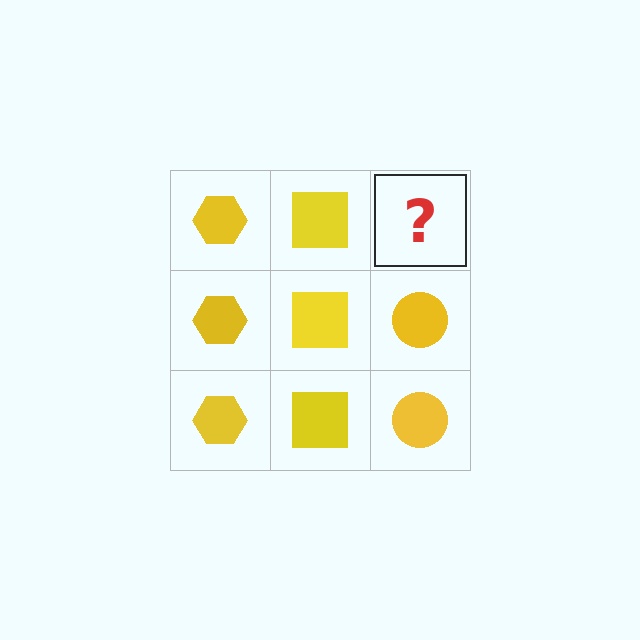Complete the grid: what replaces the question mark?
The question mark should be replaced with a yellow circle.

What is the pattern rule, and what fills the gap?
The rule is that each column has a consistent shape. The gap should be filled with a yellow circle.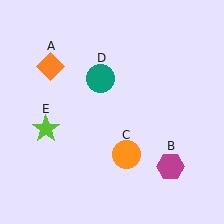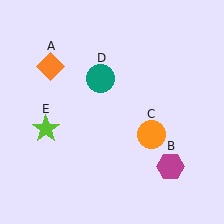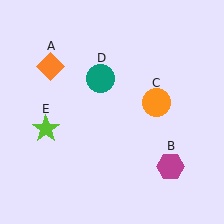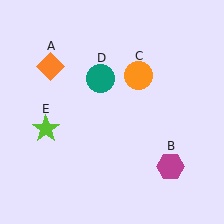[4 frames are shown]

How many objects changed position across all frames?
1 object changed position: orange circle (object C).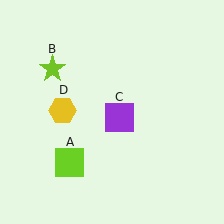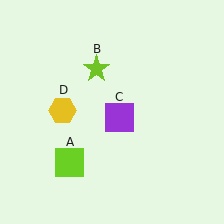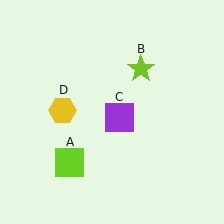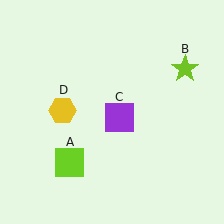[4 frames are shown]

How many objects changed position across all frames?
1 object changed position: lime star (object B).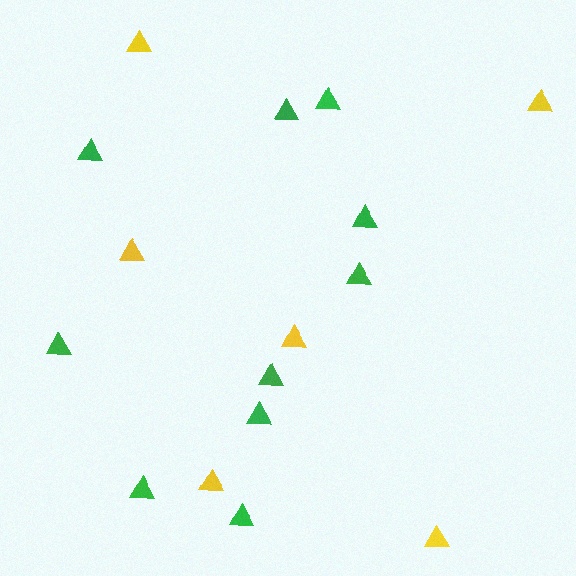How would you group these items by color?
There are 2 groups: one group of green triangles (10) and one group of yellow triangles (6).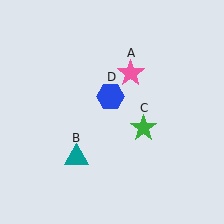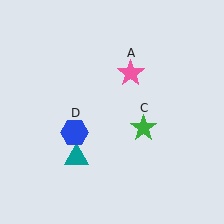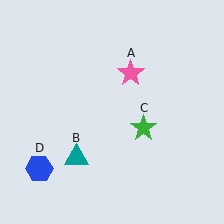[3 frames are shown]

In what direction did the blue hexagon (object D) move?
The blue hexagon (object D) moved down and to the left.